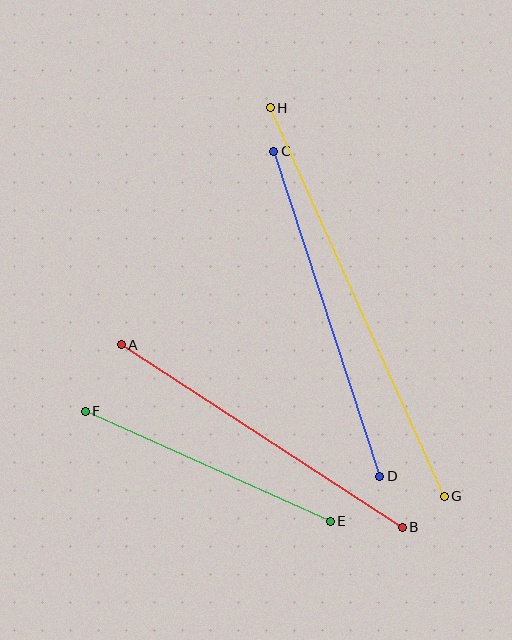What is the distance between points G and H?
The distance is approximately 426 pixels.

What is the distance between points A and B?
The distance is approximately 335 pixels.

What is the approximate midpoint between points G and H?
The midpoint is at approximately (357, 302) pixels.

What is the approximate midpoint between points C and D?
The midpoint is at approximately (327, 314) pixels.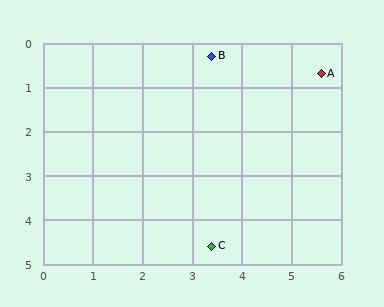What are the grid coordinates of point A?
Point A is at approximately (5.6, 0.7).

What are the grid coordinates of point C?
Point C is at approximately (3.4, 4.6).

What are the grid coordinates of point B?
Point B is at approximately (3.4, 0.3).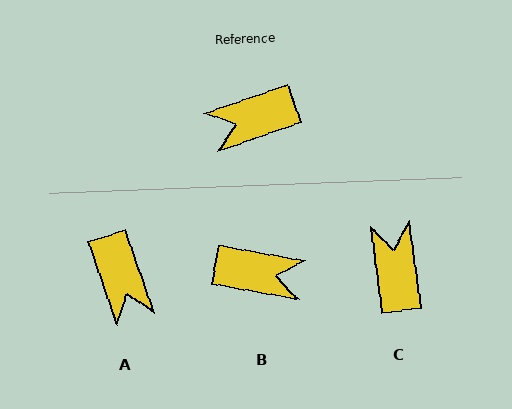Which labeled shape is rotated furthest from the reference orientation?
B, about 151 degrees away.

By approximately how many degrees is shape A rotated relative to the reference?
Approximately 90 degrees counter-clockwise.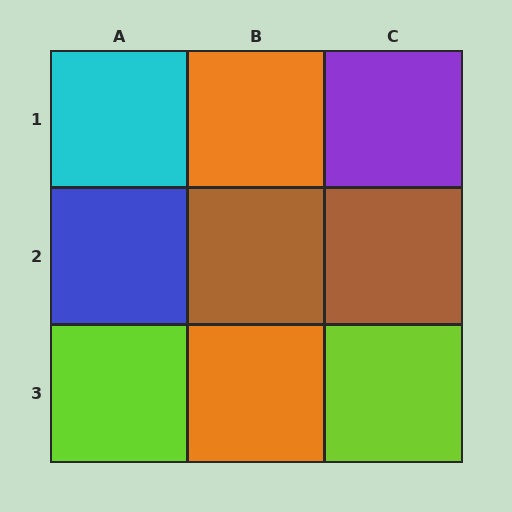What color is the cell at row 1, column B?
Orange.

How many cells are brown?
2 cells are brown.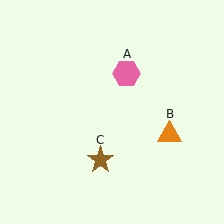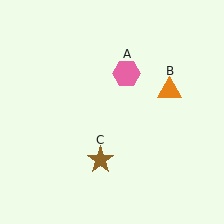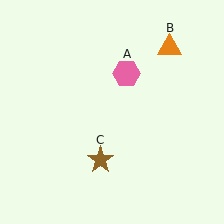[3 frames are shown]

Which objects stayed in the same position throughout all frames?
Pink hexagon (object A) and brown star (object C) remained stationary.